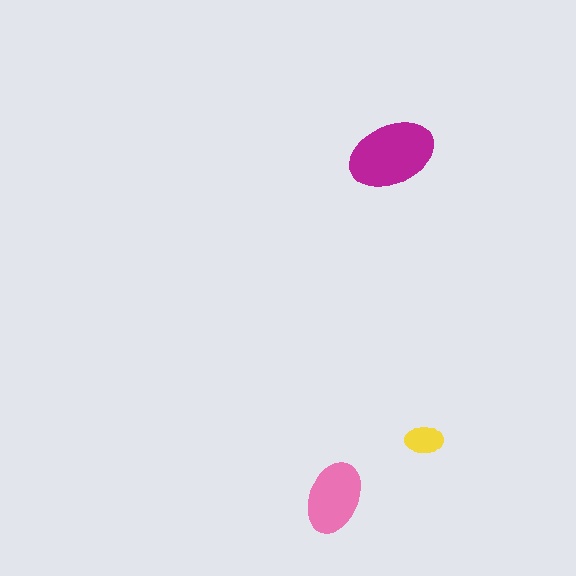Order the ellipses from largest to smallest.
the magenta one, the pink one, the yellow one.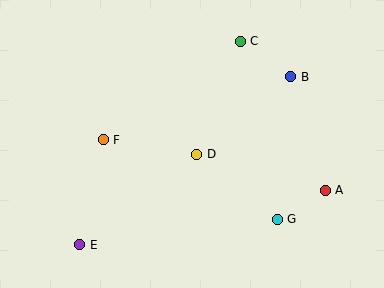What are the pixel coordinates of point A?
Point A is at (325, 190).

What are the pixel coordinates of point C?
Point C is at (240, 41).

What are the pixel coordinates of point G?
Point G is at (277, 219).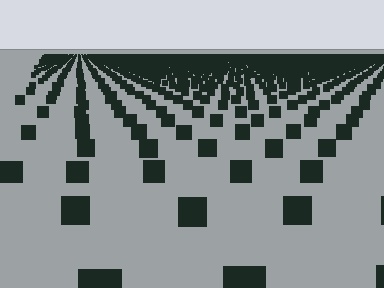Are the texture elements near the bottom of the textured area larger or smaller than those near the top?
Larger. Near the bottom, elements are closer to the viewer and appear at a bigger on-screen size.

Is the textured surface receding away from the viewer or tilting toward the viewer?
The surface is receding away from the viewer. Texture elements get smaller and denser toward the top.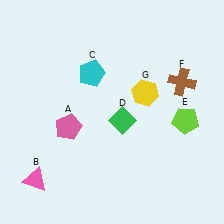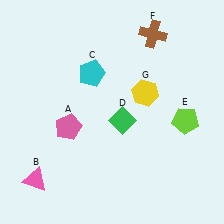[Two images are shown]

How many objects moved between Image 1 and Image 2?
1 object moved between the two images.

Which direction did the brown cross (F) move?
The brown cross (F) moved up.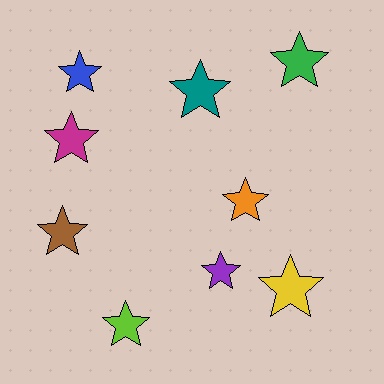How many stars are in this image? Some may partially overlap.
There are 9 stars.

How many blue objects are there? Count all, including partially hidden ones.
There is 1 blue object.